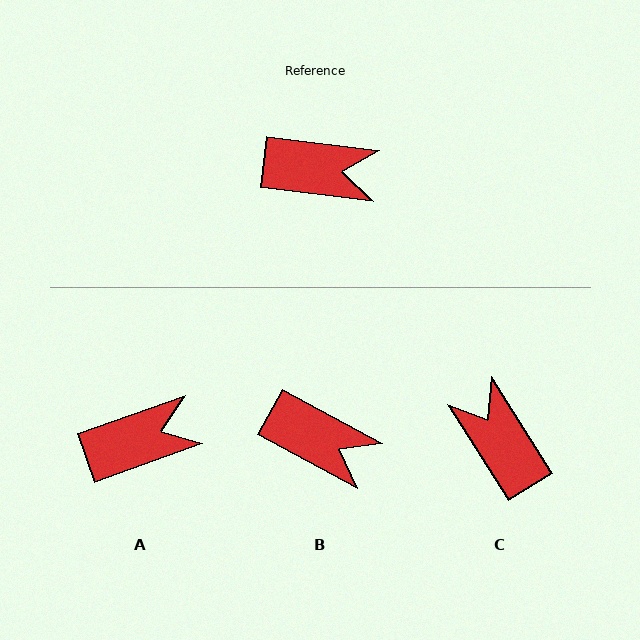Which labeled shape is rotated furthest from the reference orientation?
C, about 129 degrees away.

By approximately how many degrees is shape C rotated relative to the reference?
Approximately 129 degrees counter-clockwise.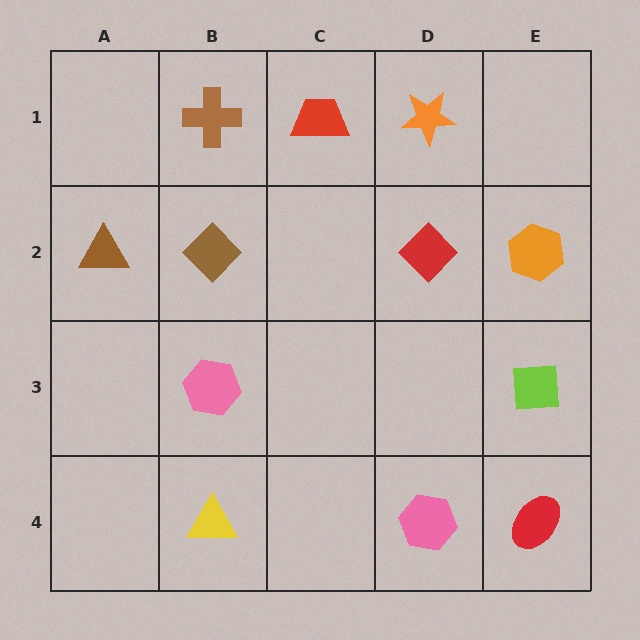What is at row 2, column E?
An orange hexagon.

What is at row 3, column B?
A pink hexagon.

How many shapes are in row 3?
2 shapes.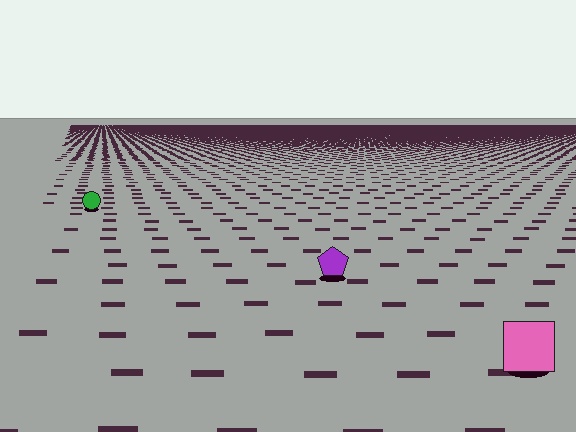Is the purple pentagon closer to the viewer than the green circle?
Yes. The purple pentagon is closer — you can tell from the texture gradient: the ground texture is coarser near it.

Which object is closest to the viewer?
The pink square is closest. The texture marks near it are larger and more spread out.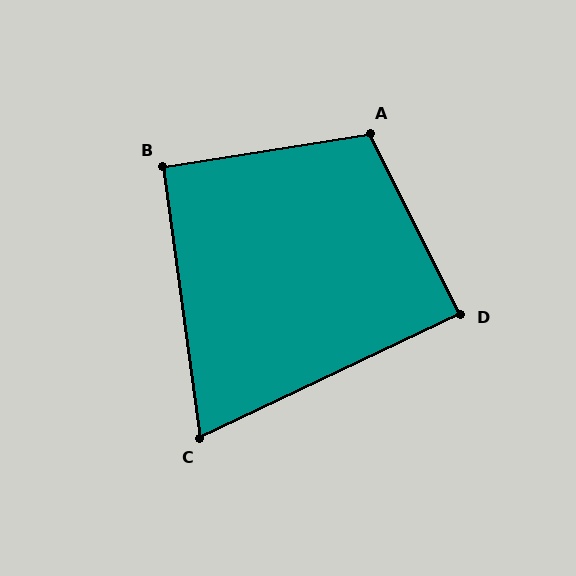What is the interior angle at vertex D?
Approximately 89 degrees (approximately right).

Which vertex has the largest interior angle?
A, at approximately 108 degrees.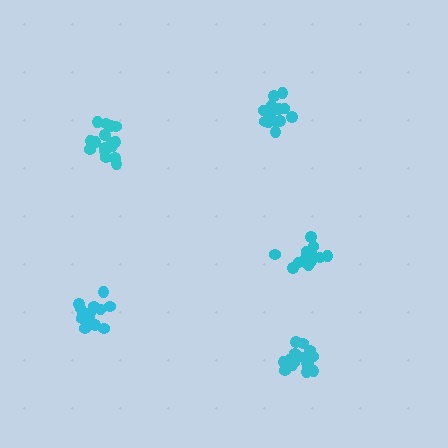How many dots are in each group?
Group 1: 16 dots, Group 2: 15 dots, Group 3: 15 dots, Group 4: 16 dots, Group 5: 18 dots (80 total).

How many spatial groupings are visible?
There are 5 spatial groupings.